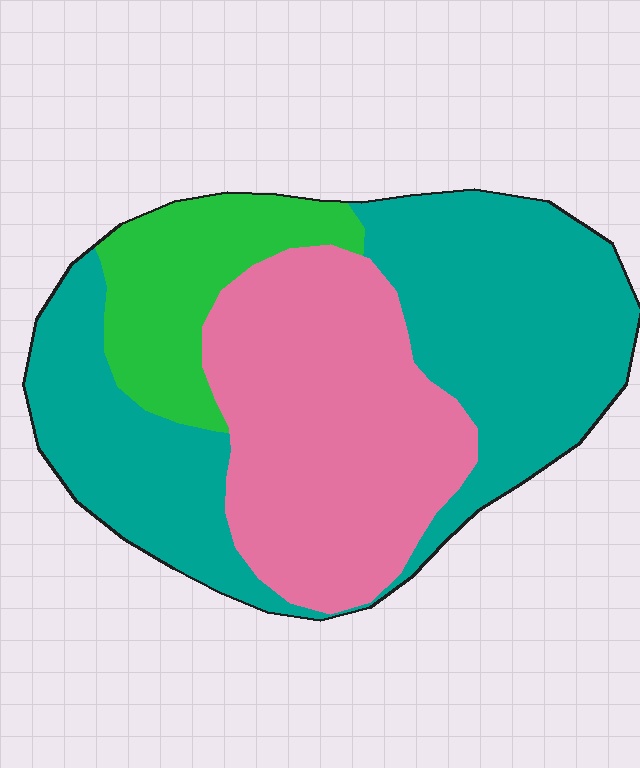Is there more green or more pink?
Pink.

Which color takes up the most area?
Teal, at roughly 50%.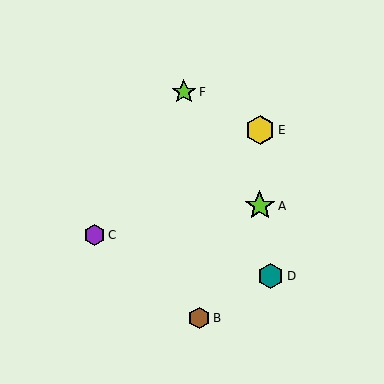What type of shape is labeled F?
Shape F is a lime star.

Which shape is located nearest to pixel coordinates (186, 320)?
The brown hexagon (labeled B) at (199, 318) is nearest to that location.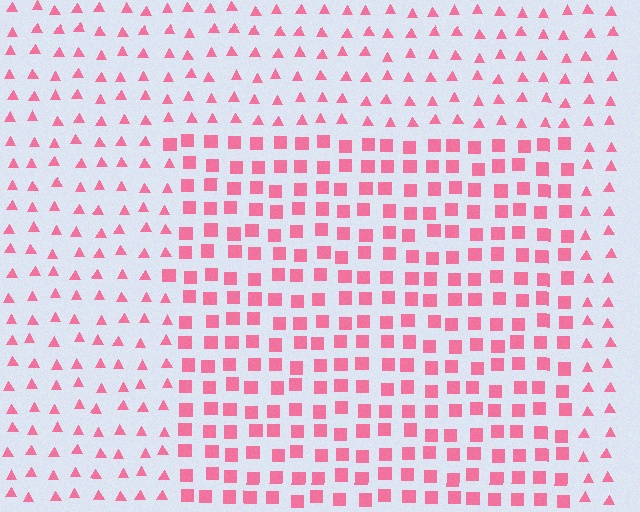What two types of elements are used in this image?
The image uses squares inside the rectangle region and triangles outside it.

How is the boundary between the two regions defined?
The boundary is defined by a change in element shape: squares inside vs. triangles outside. All elements share the same color and spacing.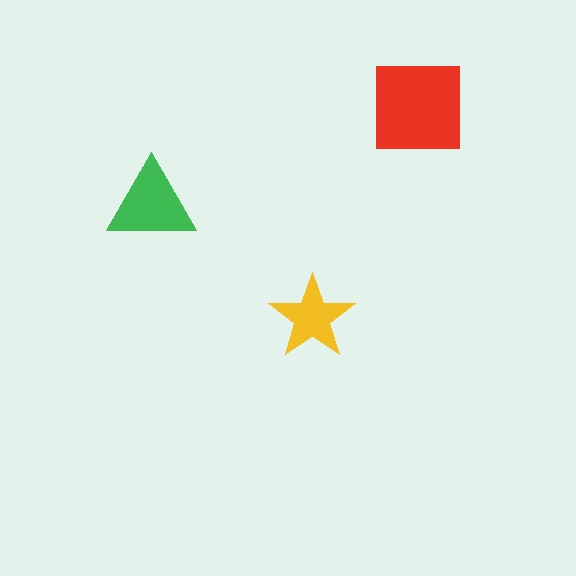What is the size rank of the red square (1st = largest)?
1st.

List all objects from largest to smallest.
The red square, the green triangle, the yellow star.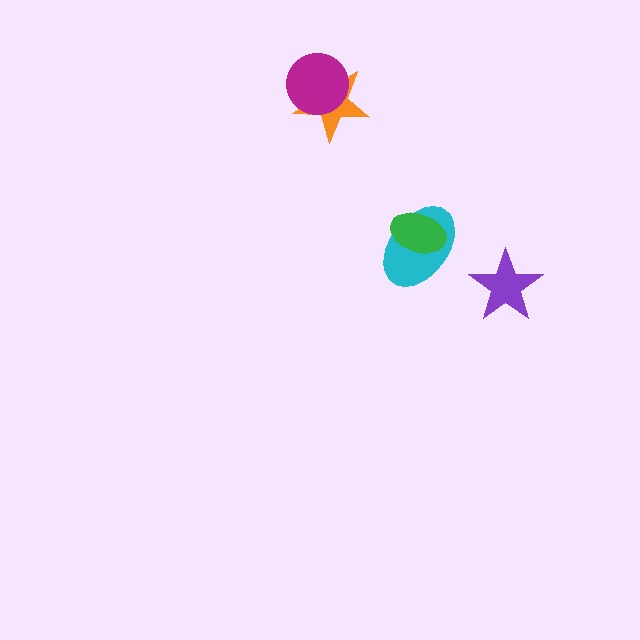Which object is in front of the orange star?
The magenta circle is in front of the orange star.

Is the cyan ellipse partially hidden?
Yes, it is partially covered by another shape.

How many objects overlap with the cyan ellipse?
1 object overlaps with the cyan ellipse.